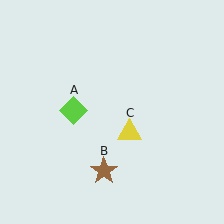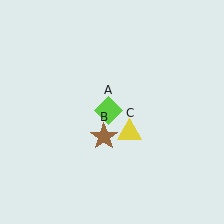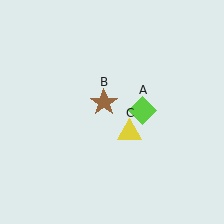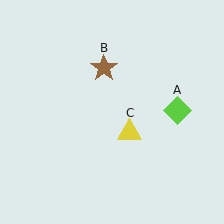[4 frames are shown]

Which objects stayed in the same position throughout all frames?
Yellow triangle (object C) remained stationary.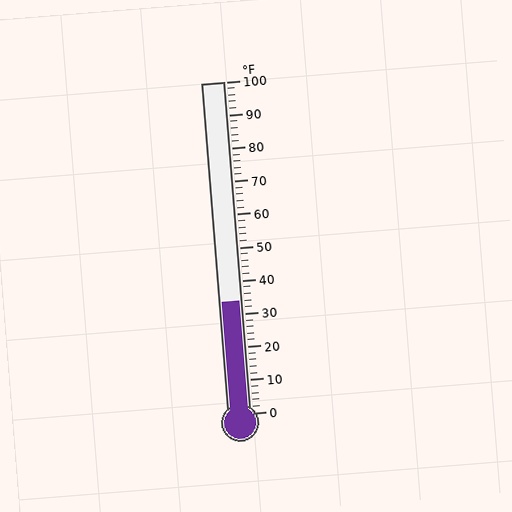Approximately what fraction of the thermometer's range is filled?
The thermometer is filled to approximately 35% of its range.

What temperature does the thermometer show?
The thermometer shows approximately 34°F.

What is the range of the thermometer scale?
The thermometer scale ranges from 0°F to 100°F.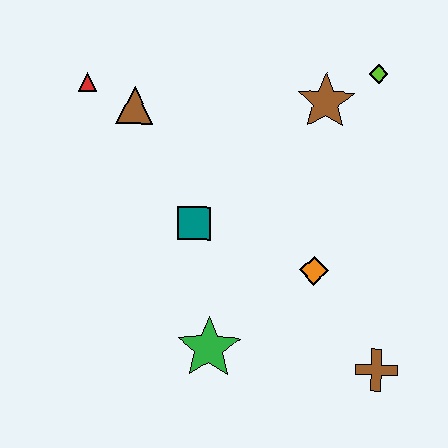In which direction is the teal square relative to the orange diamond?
The teal square is to the left of the orange diamond.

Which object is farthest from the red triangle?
The brown cross is farthest from the red triangle.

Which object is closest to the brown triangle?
The red triangle is closest to the brown triangle.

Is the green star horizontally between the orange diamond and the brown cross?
No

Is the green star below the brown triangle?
Yes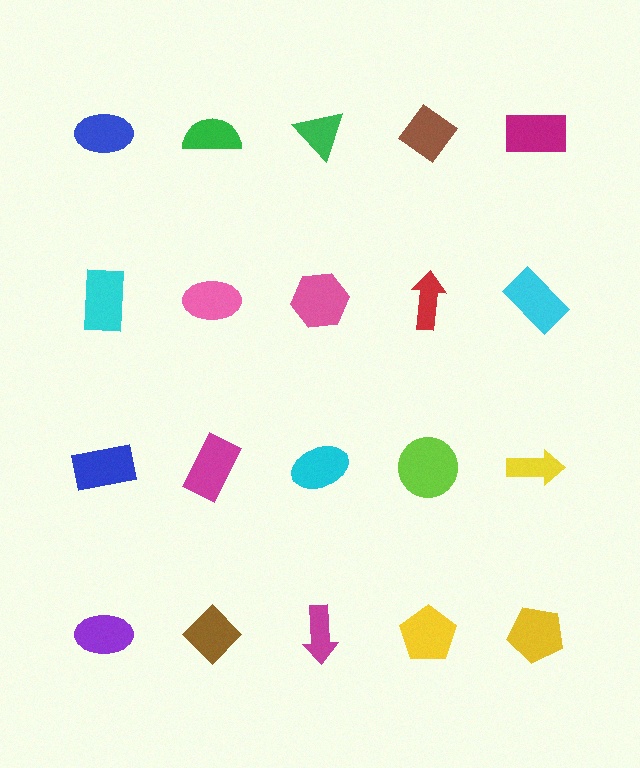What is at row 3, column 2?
A magenta rectangle.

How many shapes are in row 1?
5 shapes.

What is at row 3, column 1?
A blue rectangle.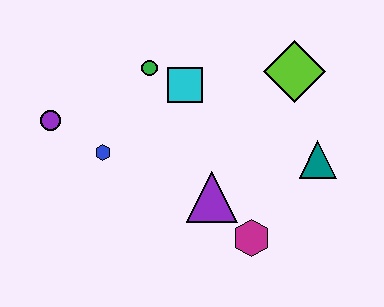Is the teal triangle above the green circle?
No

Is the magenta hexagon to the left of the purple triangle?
No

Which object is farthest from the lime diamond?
The purple circle is farthest from the lime diamond.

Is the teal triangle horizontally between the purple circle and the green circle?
No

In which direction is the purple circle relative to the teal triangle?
The purple circle is to the left of the teal triangle.